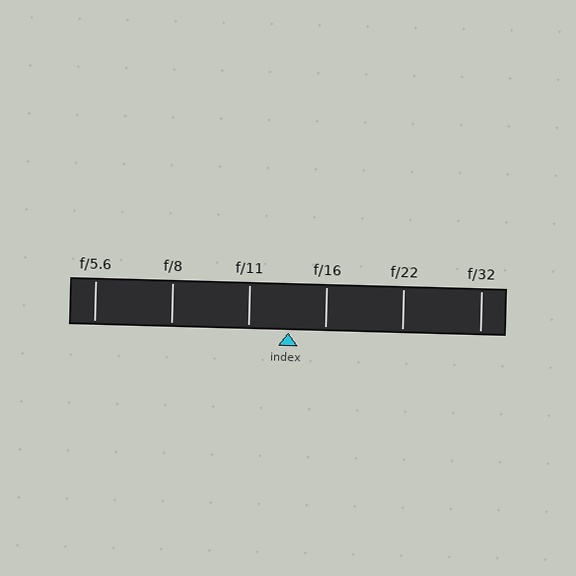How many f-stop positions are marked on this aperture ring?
There are 6 f-stop positions marked.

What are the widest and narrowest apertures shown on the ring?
The widest aperture shown is f/5.6 and the narrowest is f/32.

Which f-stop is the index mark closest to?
The index mark is closest to f/16.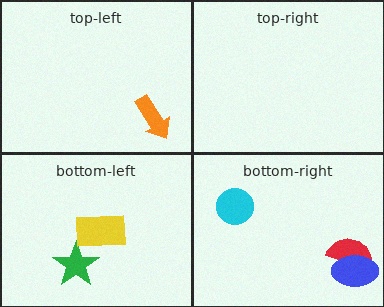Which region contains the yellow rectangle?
The bottom-left region.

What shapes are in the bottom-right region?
The red semicircle, the cyan circle, the blue ellipse.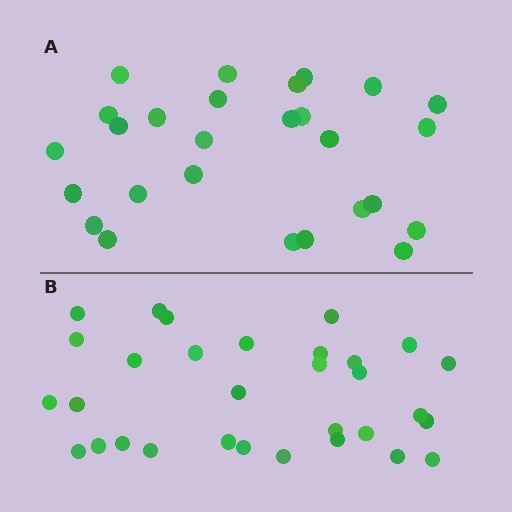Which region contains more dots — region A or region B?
Region B (the bottom region) has more dots.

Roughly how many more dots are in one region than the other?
Region B has about 4 more dots than region A.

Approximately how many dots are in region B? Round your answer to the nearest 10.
About 30 dots. (The exact count is 31, which rounds to 30.)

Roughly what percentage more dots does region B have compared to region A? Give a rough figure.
About 15% more.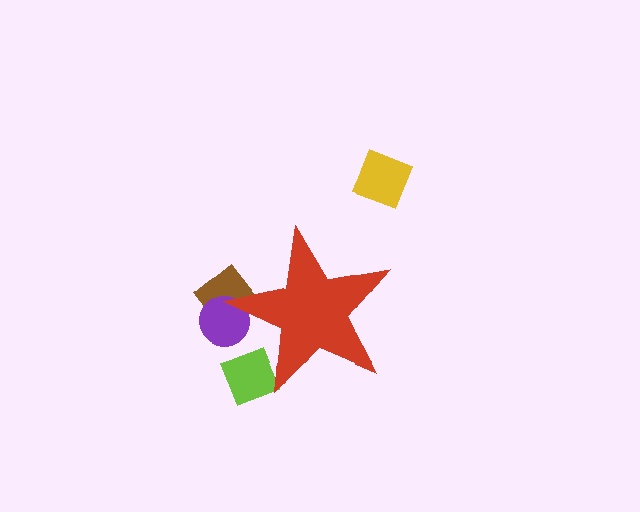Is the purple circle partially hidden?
Yes, the purple circle is partially hidden behind the red star.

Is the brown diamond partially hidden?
Yes, the brown diamond is partially hidden behind the red star.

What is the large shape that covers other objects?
A red star.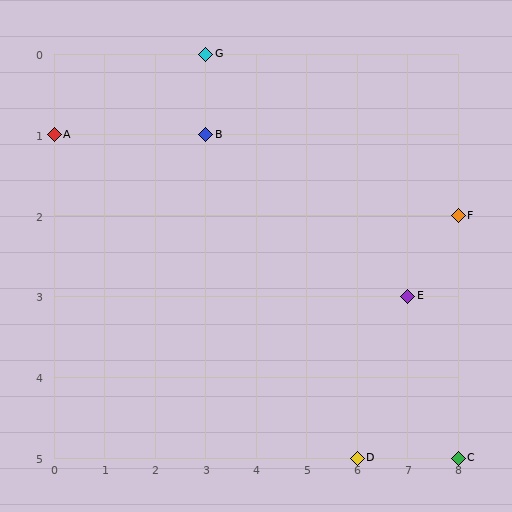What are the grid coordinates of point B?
Point B is at grid coordinates (3, 1).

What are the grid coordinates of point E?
Point E is at grid coordinates (7, 3).